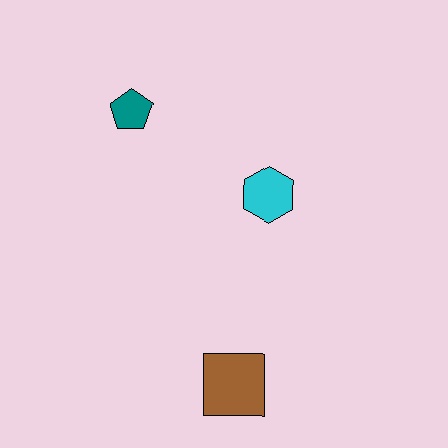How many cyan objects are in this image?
There is 1 cyan object.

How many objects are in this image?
There are 3 objects.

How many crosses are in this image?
There are no crosses.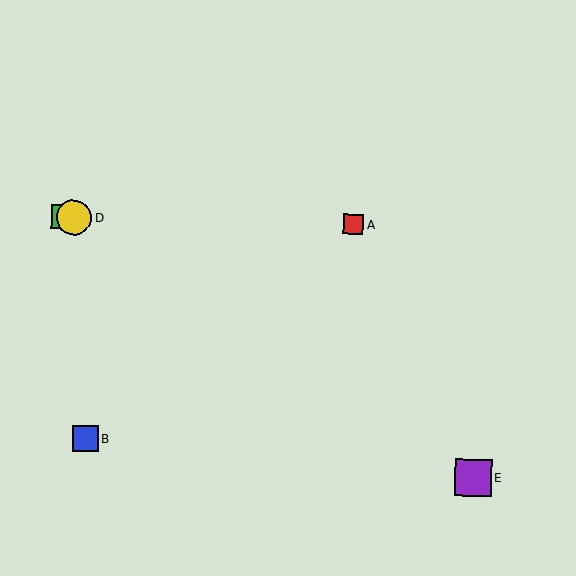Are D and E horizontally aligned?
No, D is at y≈217 and E is at y≈478.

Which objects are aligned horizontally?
Objects A, C, D are aligned horizontally.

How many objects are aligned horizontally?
3 objects (A, C, D) are aligned horizontally.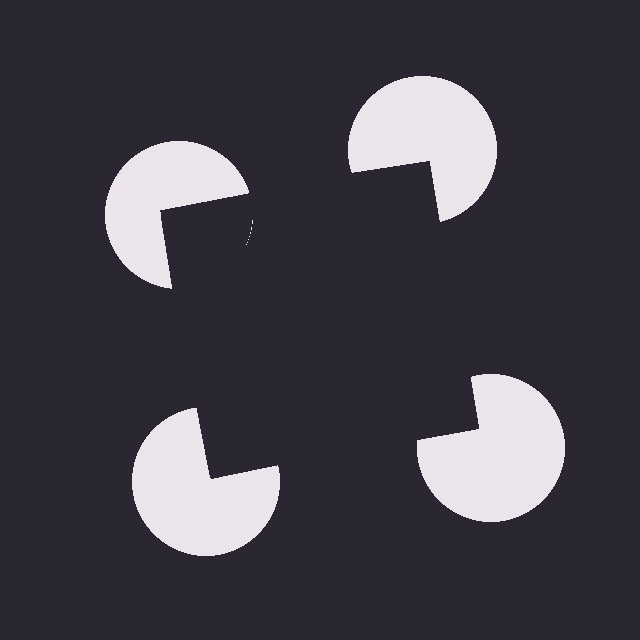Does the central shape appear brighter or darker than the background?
It typically appears slightly darker than the background, even though no actual brightness change is drawn.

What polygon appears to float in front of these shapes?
An illusory square — its edges are inferred from the aligned wedge cuts in the pac-man discs, not physically drawn.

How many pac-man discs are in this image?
There are 4 — one at each vertex of the illusory square.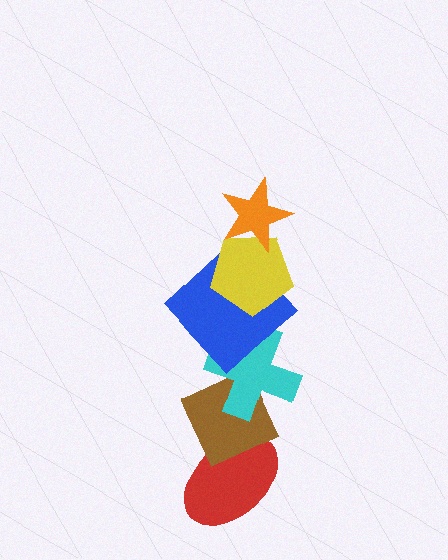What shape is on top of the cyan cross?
The blue diamond is on top of the cyan cross.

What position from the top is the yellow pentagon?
The yellow pentagon is 2nd from the top.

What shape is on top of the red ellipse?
The brown diamond is on top of the red ellipse.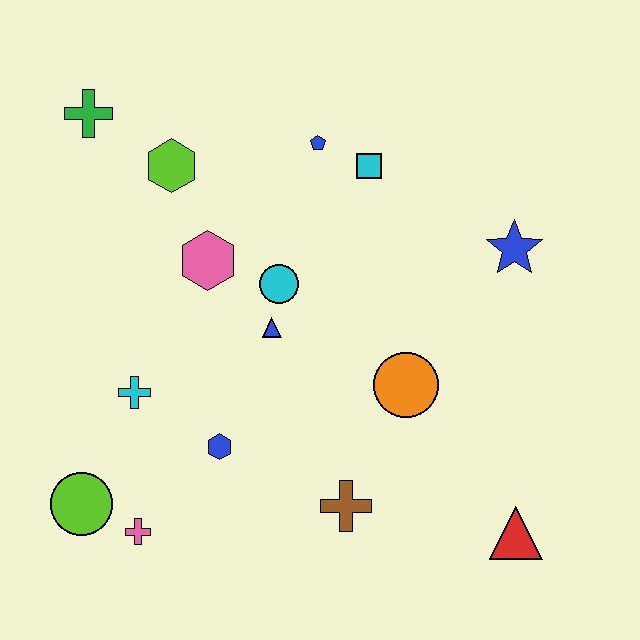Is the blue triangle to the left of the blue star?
Yes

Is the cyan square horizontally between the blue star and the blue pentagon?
Yes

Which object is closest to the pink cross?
The lime circle is closest to the pink cross.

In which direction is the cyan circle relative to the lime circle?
The cyan circle is above the lime circle.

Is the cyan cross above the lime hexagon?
No